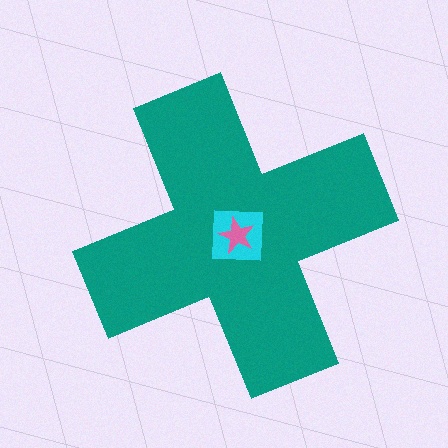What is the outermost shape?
The teal cross.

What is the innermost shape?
The pink star.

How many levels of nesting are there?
3.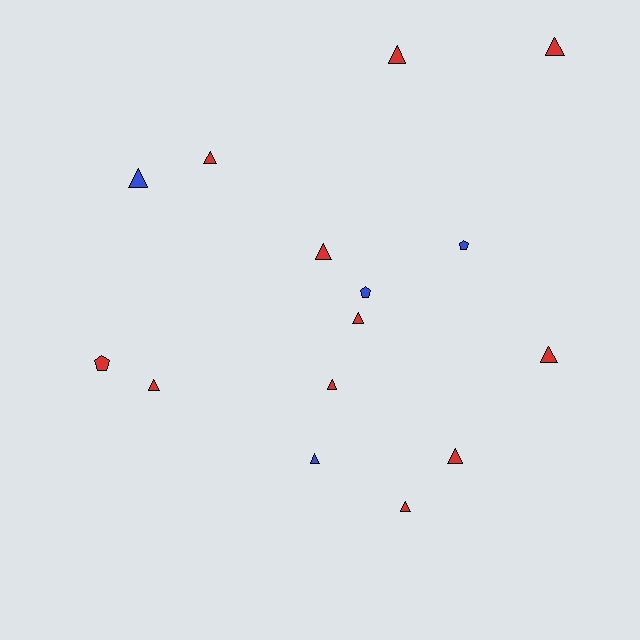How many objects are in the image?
There are 15 objects.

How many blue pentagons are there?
There are 2 blue pentagons.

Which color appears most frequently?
Red, with 11 objects.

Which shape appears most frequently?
Triangle, with 12 objects.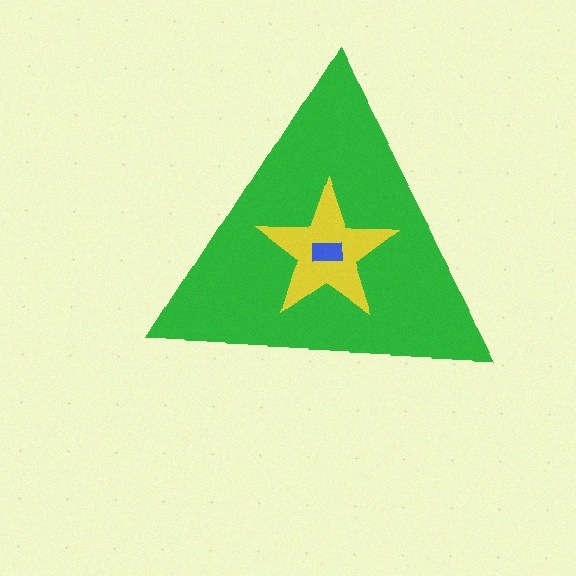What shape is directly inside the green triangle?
The yellow star.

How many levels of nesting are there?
3.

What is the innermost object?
The blue rectangle.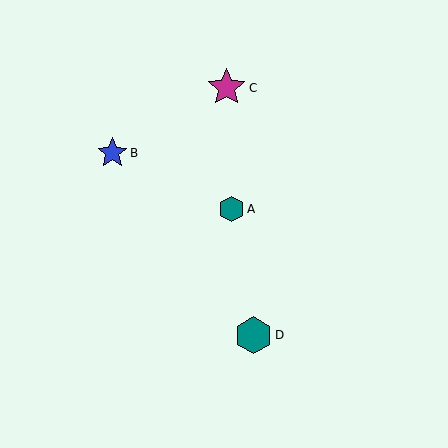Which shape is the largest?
The magenta star (labeled C) is the largest.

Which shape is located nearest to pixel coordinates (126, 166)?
The blue star (labeled B) at (112, 153) is nearest to that location.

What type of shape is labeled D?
Shape D is a teal hexagon.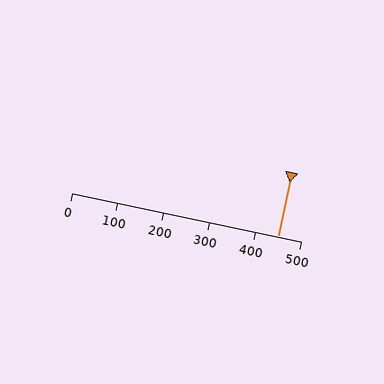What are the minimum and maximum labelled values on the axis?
The axis runs from 0 to 500.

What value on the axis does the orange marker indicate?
The marker indicates approximately 450.